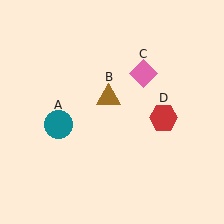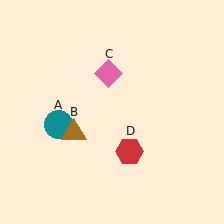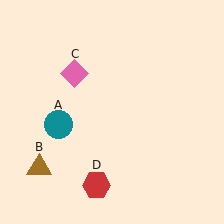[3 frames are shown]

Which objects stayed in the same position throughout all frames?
Teal circle (object A) remained stationary.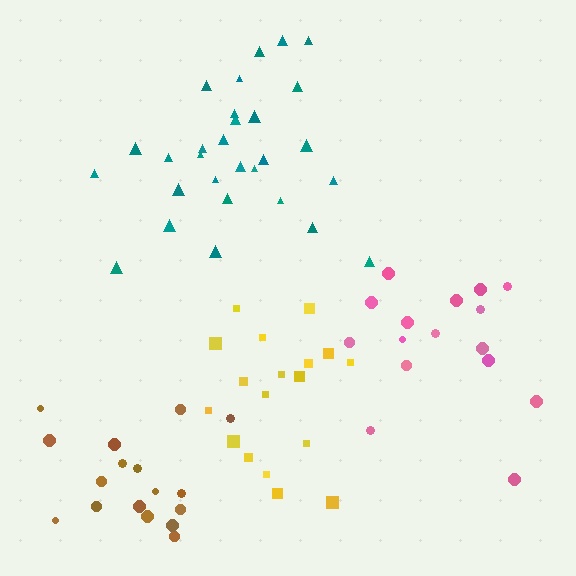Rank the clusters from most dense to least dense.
brown, teal, yellow, pink.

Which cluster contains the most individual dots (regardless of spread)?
Teal (29).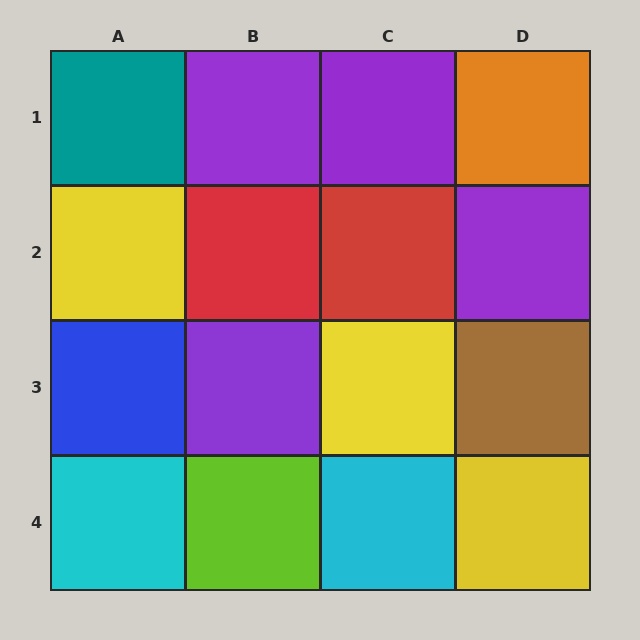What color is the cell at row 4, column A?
Cyan.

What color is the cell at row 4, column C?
Cyan.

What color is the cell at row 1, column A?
Teal.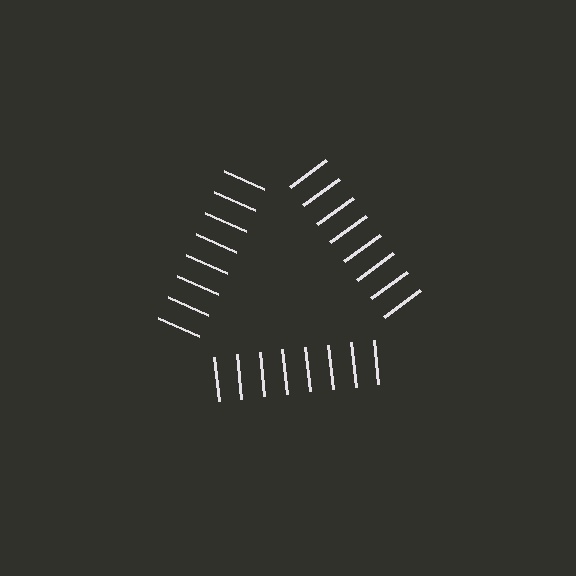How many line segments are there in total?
24 — 8 along each of the 3 edges.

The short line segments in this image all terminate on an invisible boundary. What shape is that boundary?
An illusory triangle — the line segments terminate on its edges but no continuous stroke is drawn.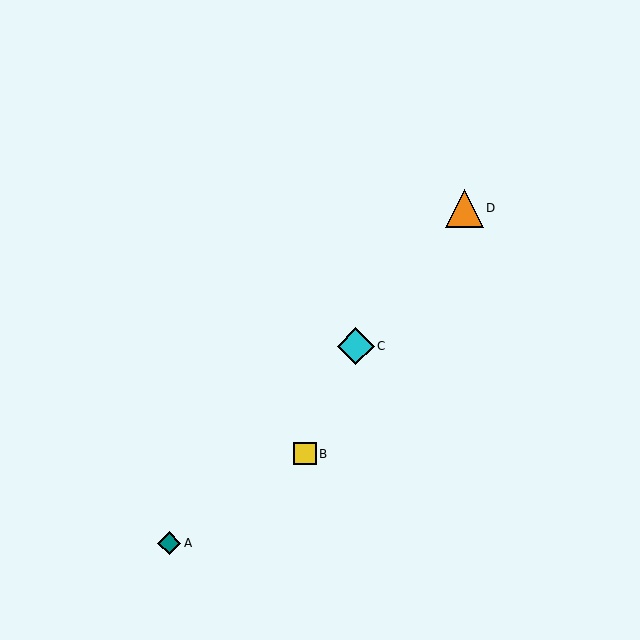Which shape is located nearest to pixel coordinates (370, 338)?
The cyan diamond (labeled C) at (356, 346) is nearest to that location.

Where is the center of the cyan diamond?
The center of the cyan diamond is at (356, 346).